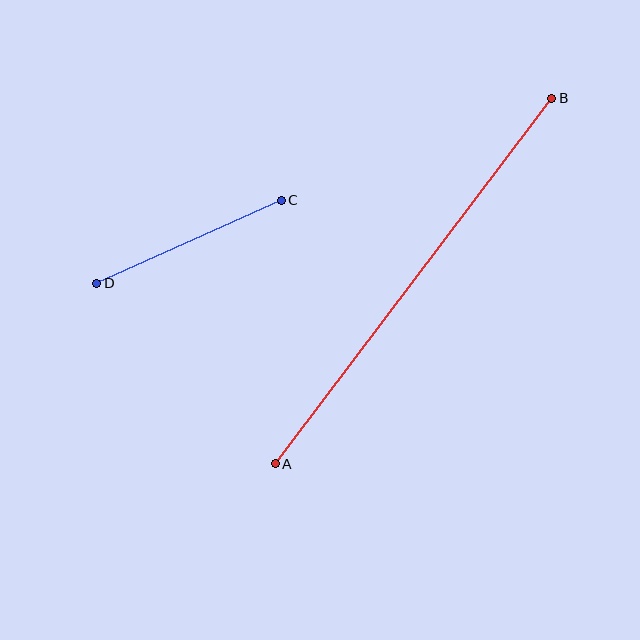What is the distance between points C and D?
The distance is approximately 202 pixels.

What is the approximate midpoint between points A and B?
The midpoint is at approximately (413, 281) pixels.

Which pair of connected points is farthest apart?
Points A and B are farthest apart.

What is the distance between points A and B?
The distance is approximately 459 pixels.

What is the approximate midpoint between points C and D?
The midpoint is at approximately (189, 242) pixels.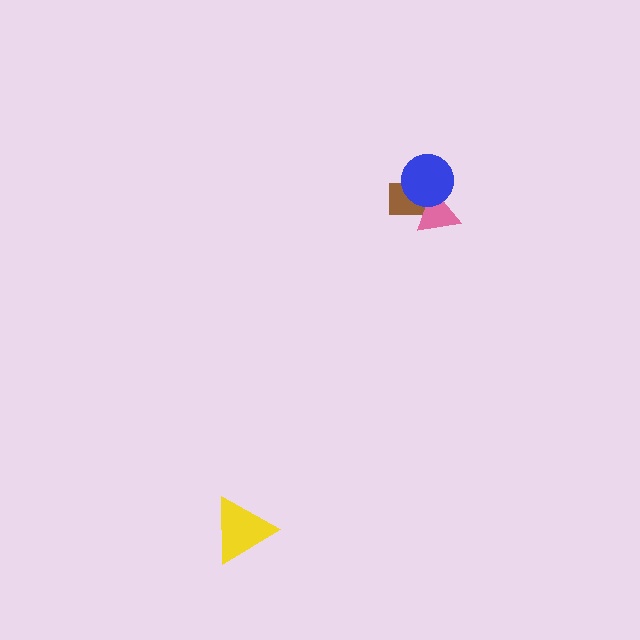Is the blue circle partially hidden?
No, no other shape covers it.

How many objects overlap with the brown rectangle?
2 objects overlap with the brown rectangle.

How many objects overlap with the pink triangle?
2 objects overlap with the pink triangle.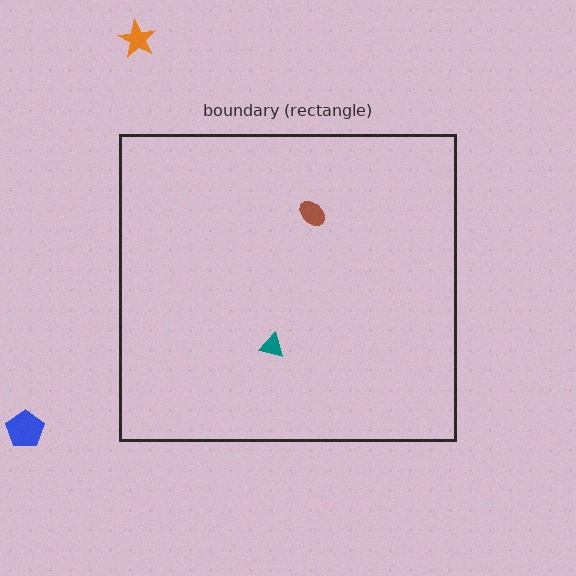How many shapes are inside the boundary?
2 inside, 2 outside.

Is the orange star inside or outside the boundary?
Outside.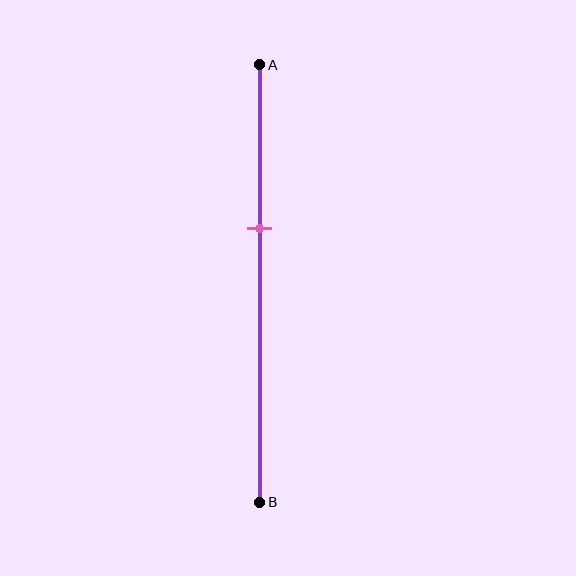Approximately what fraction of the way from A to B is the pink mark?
The pink mark is approximately 35% of the way from A to B.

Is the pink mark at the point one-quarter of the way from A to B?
No, the mark is at about 35% from A, not at the 25% one-quarter point.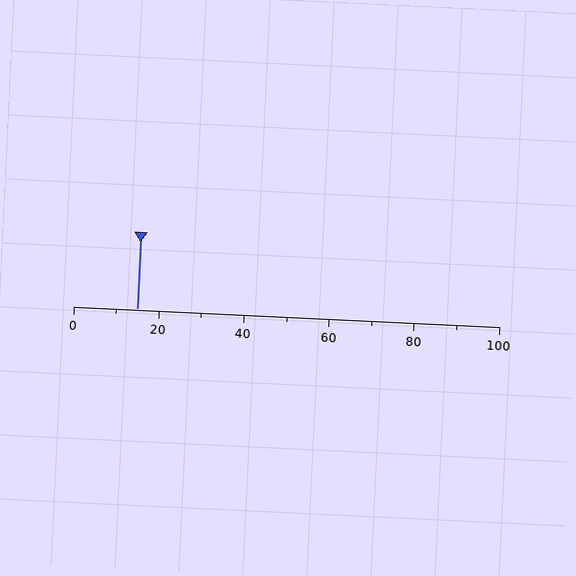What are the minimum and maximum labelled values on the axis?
The axis runs from 0 to 100.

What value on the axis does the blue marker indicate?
The marker indicates approximately 15.